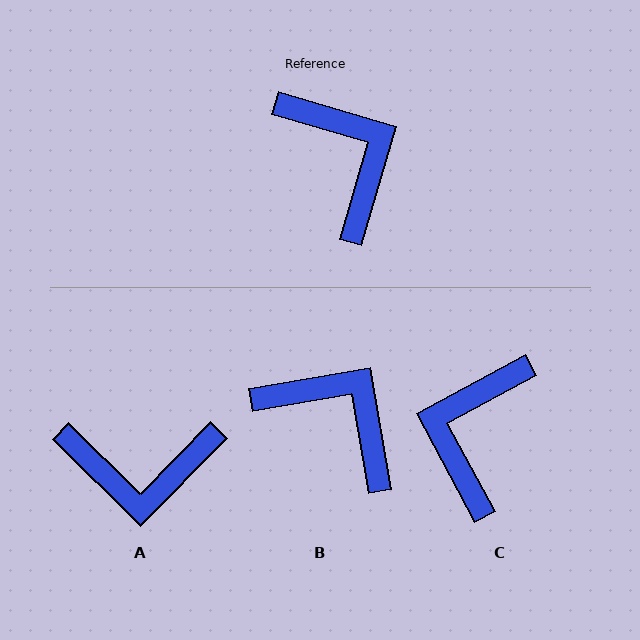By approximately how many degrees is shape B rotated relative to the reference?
Approximately 26 degrees counter-clockwise.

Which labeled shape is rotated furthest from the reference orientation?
C, about 135 degrees away.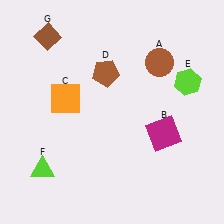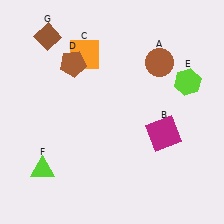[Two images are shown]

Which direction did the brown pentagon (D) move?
The brown pentagon (D) moved left.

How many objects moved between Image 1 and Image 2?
2 objects moved between the two images.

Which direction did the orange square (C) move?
The orange square (C) moved up.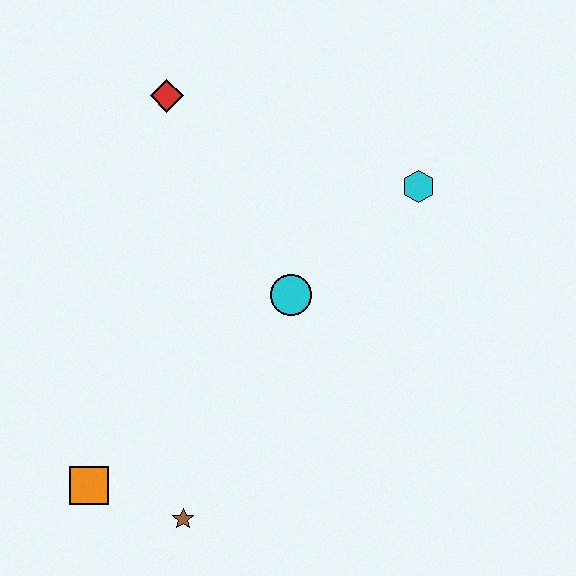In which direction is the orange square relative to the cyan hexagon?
The orange square is to the left of the cyan hexagon.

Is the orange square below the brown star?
No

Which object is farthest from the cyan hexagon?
The orange square is farthest from the cyan hexagon.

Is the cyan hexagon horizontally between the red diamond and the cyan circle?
No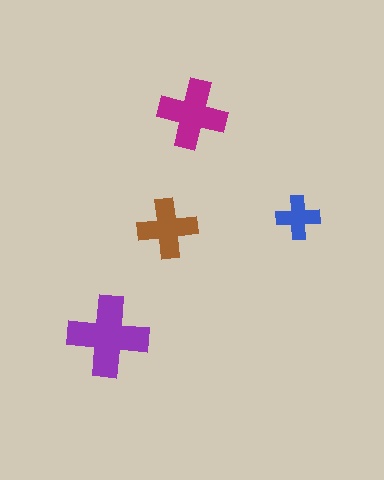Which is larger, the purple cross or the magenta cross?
The purple one.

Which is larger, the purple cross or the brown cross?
The purple one.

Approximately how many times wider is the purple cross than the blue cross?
About 2 times wider.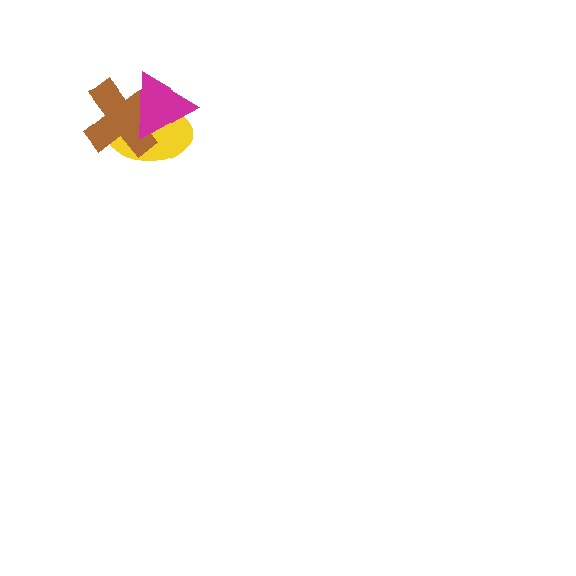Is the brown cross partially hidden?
Yes, it is partially covered by another shape.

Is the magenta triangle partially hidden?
No, no other shape covers it.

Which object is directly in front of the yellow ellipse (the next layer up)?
The brown cross is directly in front of the yellow ellipse.